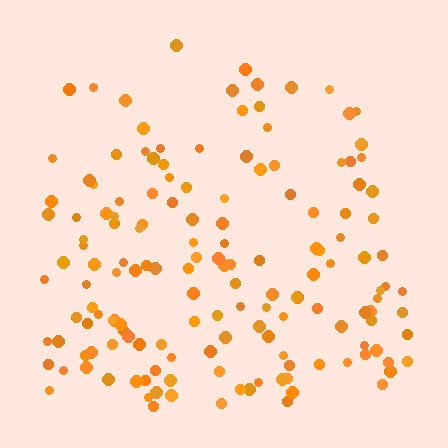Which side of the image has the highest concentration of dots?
The bottom.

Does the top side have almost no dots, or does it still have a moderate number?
Still a moderate number, just noticeably fewer than the bottom.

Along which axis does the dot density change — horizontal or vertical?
Vertical.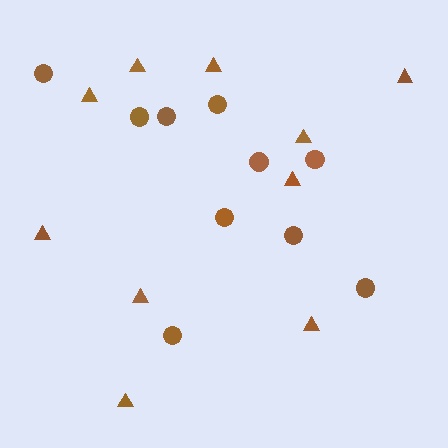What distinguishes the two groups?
There are 2 groups: one group of circles (10) and one group of triangles (10).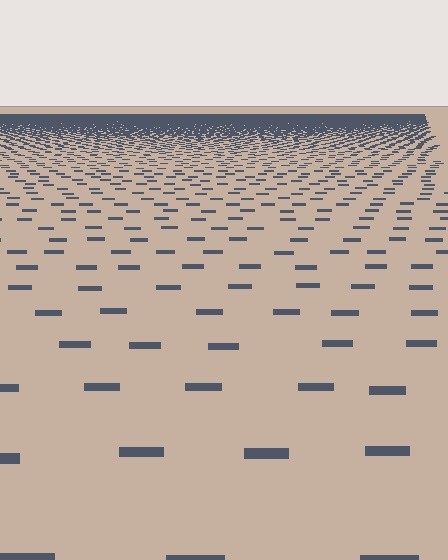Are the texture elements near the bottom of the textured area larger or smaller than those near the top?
Larger. Near the bottom, elements are closer to the viewer and appear at a bigger on-screen size.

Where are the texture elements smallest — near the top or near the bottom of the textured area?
Near the top.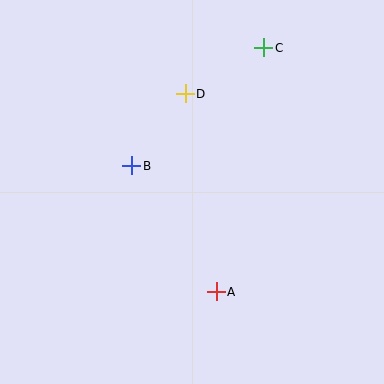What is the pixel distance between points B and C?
The distance between B and C is 177 pixels.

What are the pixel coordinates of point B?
Point B is at (132, 166).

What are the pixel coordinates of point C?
Point C is at (264, 48).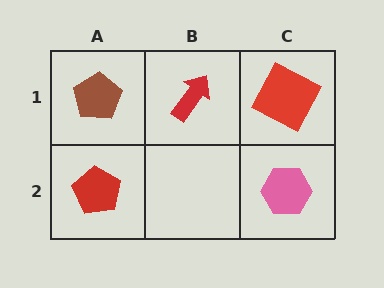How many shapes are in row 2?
2 shapes.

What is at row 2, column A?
A red pentagon.